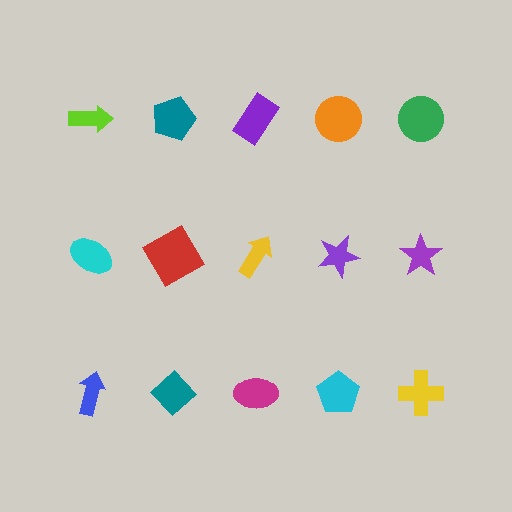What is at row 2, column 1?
A cyan ellipse.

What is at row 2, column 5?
A purple star.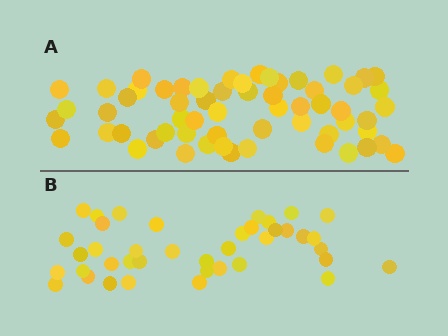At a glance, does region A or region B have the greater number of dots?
Region A (the top region) has more dots.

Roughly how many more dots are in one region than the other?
Region A has approximately 20 more dots than region B.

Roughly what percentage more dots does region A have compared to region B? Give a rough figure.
About 50% more.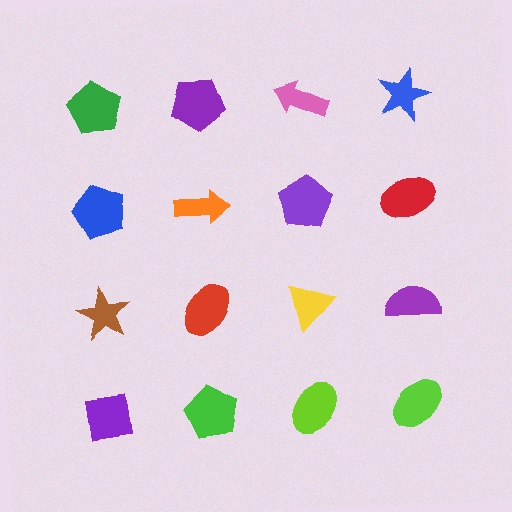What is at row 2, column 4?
A red ellipse.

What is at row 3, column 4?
A purple semicircle.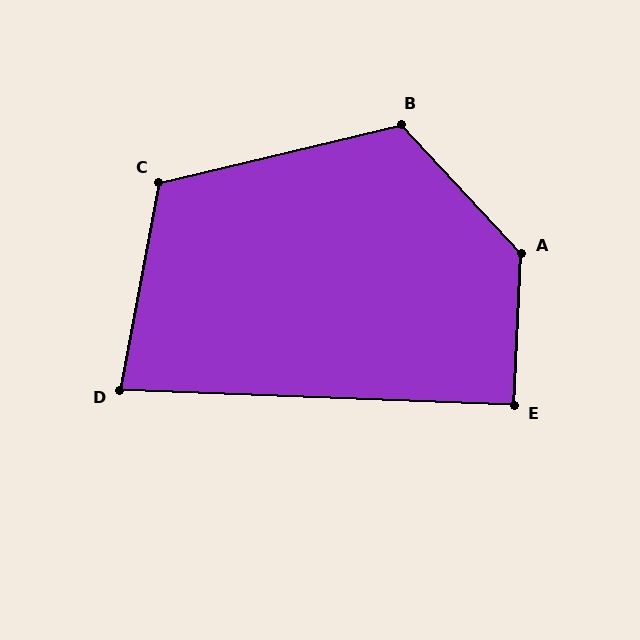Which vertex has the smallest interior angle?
D, at approximately 82 degrees.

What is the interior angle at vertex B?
Approximately 119 degrees (obtuse).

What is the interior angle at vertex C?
Approximately 114 degrees (obtuse).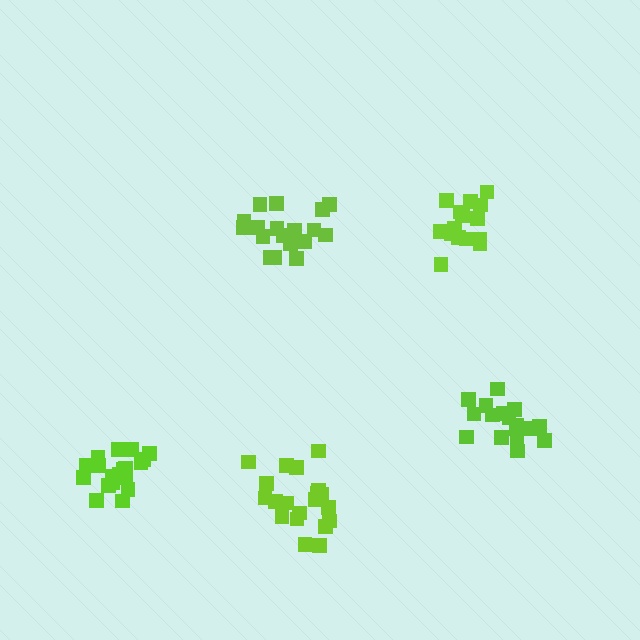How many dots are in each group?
Group 1: 18 dots, Group 2: 20 dots, Group 3: 19 dots, Group 4: 18 dots, Group 5: 15 dots (90 total).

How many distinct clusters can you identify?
There are 5 distinct clusters.